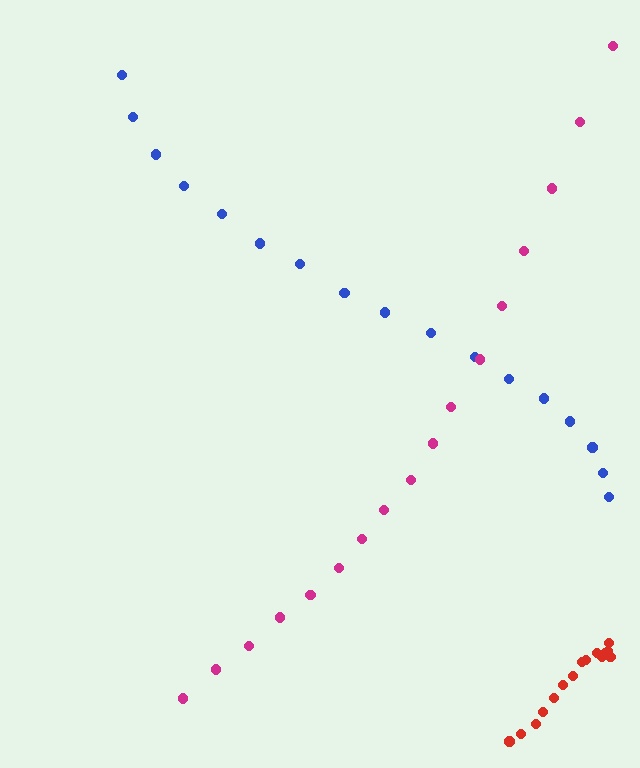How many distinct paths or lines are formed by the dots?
There are 3 distinct paths.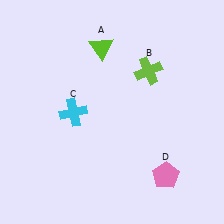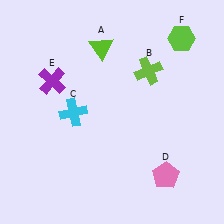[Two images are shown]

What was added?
A purple cross (E), a lime hexagon (F) were added in Image 2.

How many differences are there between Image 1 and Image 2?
There are 2 differences between the two images.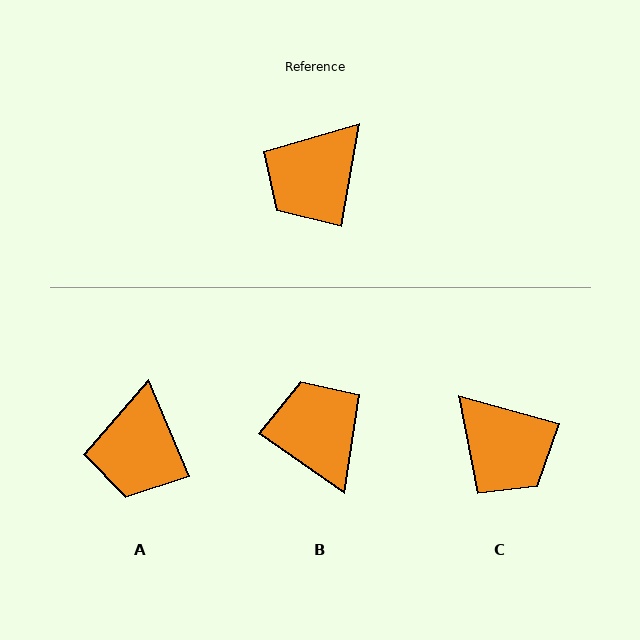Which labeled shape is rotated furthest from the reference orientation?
B, about 115 degrees away.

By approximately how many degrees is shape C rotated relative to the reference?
Approximately 85 degrees counter-clockwise.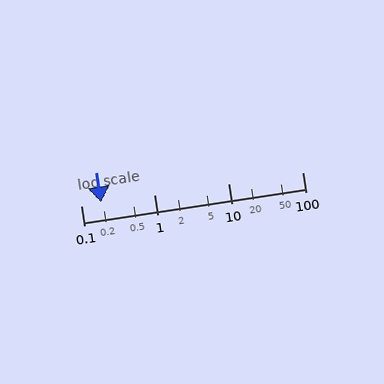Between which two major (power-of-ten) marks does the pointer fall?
The pointer is between 0.1 and 1.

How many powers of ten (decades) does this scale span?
The scale spans 3 decades, from 0.1 to 100.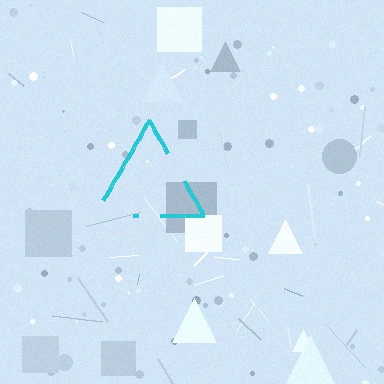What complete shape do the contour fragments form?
The contour fragments form a triangle.